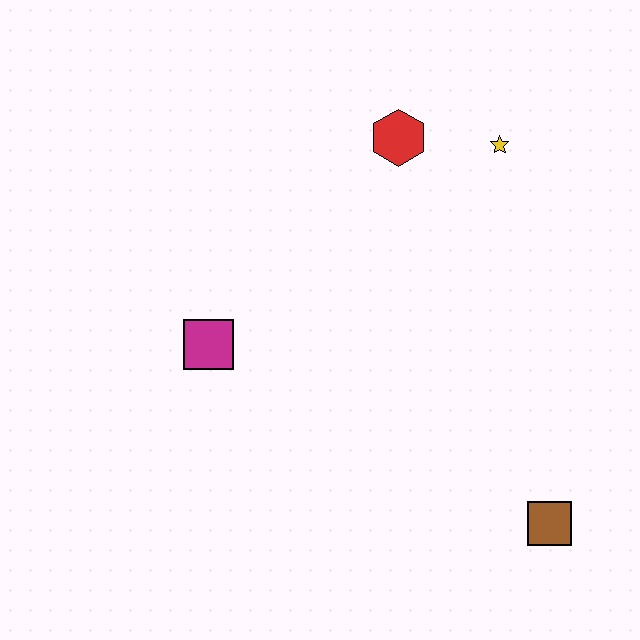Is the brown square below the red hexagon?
Yes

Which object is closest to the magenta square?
The red hexagon is closest to the magenta square.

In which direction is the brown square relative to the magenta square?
The brown square is to the right of the magenta square.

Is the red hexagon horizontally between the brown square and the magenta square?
Yes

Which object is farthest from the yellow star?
The brown square is farthest from the yellow star.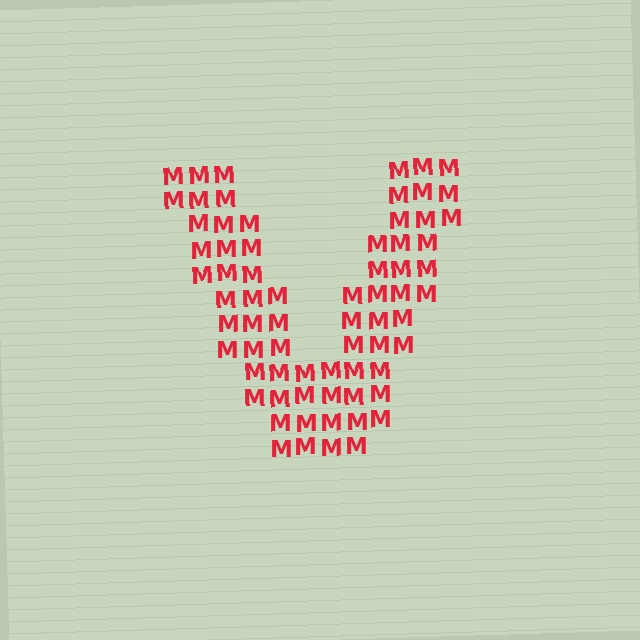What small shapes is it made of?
It is made of small letter M's.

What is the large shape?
The large shape is the letter V.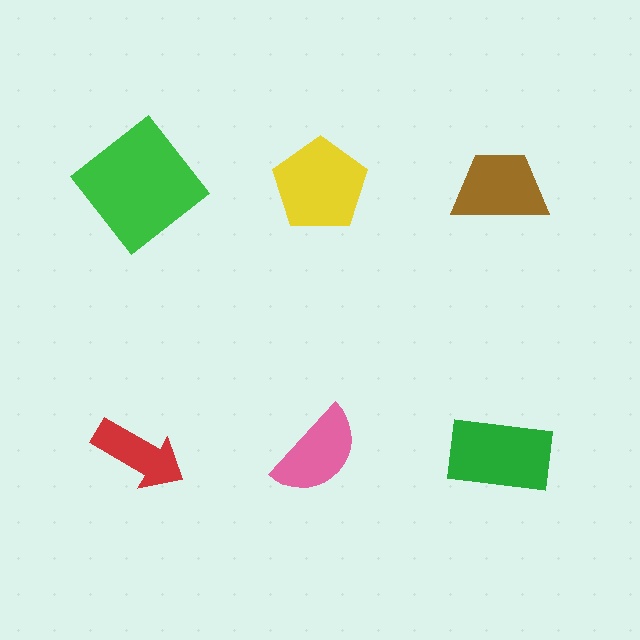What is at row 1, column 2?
A yellow pentagon.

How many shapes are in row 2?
3 shapes.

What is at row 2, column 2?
A pink semicircle.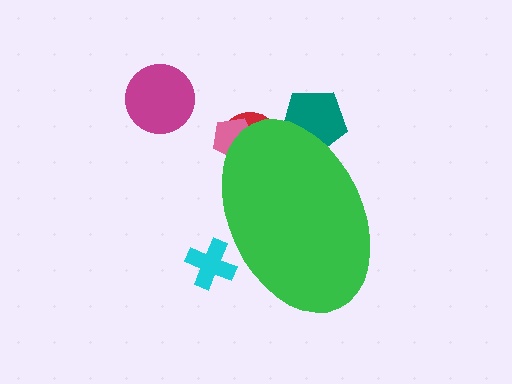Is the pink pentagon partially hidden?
Yes, the pink pentagon is partially hidden behind the green ellipse.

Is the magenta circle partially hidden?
No, the magenta circle is fully visible.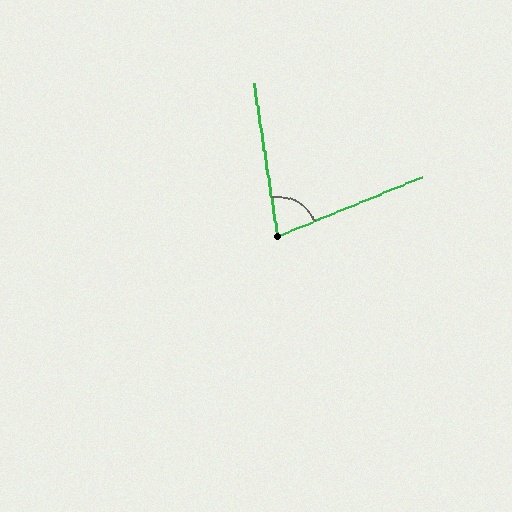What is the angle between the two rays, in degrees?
Approximately 77 degrees.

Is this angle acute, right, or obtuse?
It is acute.